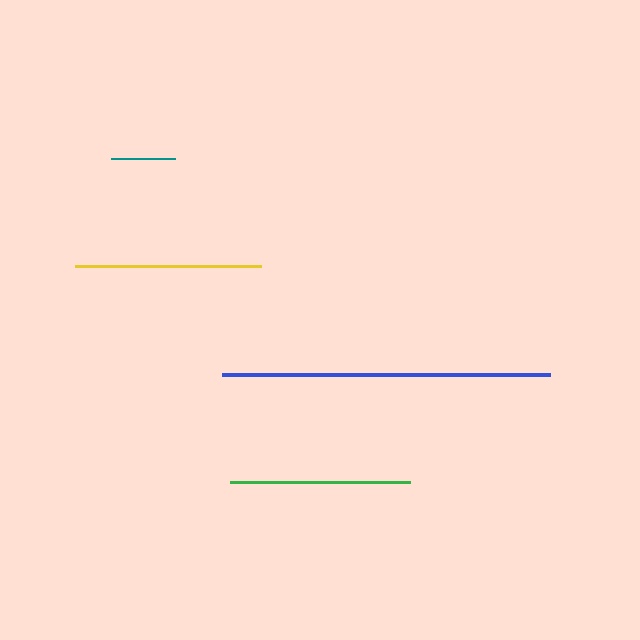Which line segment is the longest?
The blue line is the longest at approximately 328 pixels.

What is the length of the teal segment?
The teal segment is approximately 64 pixels long.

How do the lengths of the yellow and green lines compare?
The yellow and green lines are approximately the same length.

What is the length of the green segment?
The green segment is approximately 180 pixels long.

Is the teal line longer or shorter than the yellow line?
The yellow line is longer than the teal line.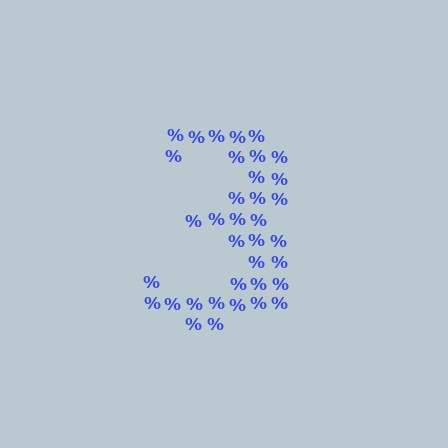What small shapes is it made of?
It is made of small percent signs.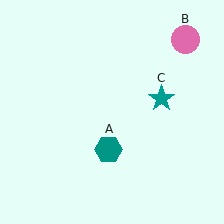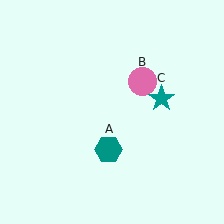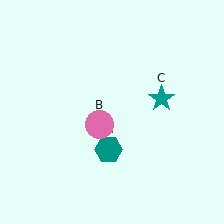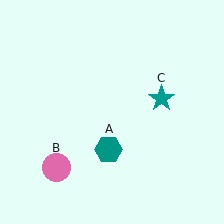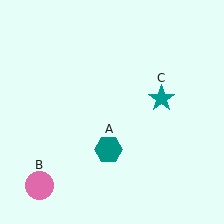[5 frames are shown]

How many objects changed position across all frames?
1 object changed position: pink circle (object B).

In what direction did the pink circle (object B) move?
The pink circle (object B) moved down and to the left.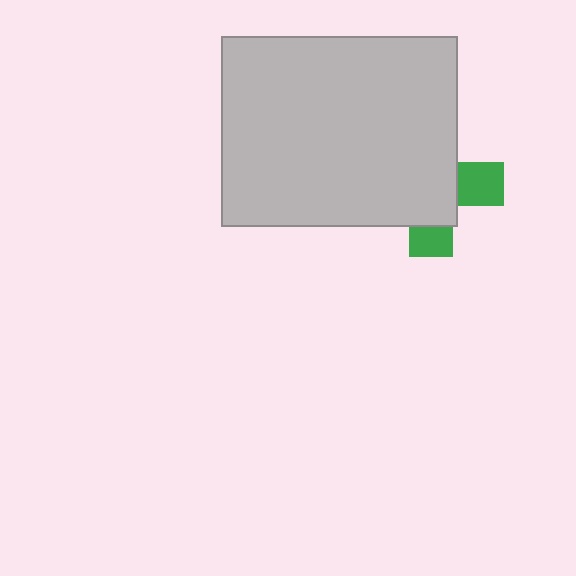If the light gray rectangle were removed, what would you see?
You would see the complete green cross.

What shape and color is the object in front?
The object in front is a light gray rectangle.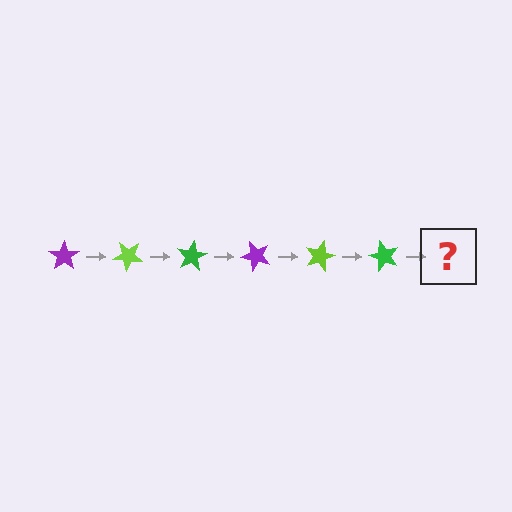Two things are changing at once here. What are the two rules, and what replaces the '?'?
The two rules are that it rotates 40 degrees each step and the color cycles through purple, lime, and green. The '?' should be a purple star, rotated 240 degrees from the start.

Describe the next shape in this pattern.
It should be a purple star, rotated 240 degrees from the start.